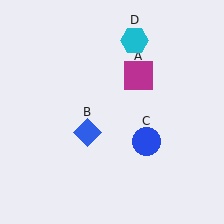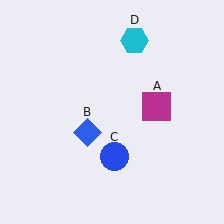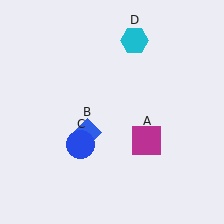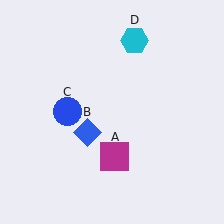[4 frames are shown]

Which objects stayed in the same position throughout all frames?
Blue diamond (object B) and cyan hexagon (object D) remained stationary.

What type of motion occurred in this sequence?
The magenta square (object A), blue circle (object C) rotated clockwise around the center of the scene.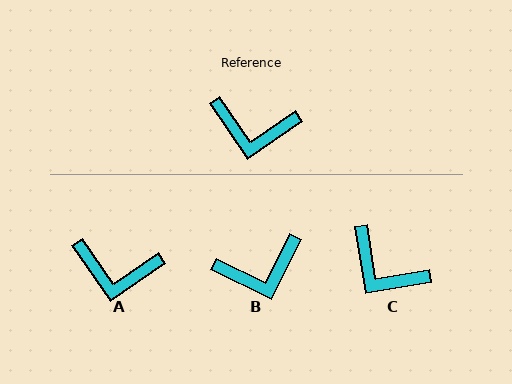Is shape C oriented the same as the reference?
No, it is off by about 26 degrees.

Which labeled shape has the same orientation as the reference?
A.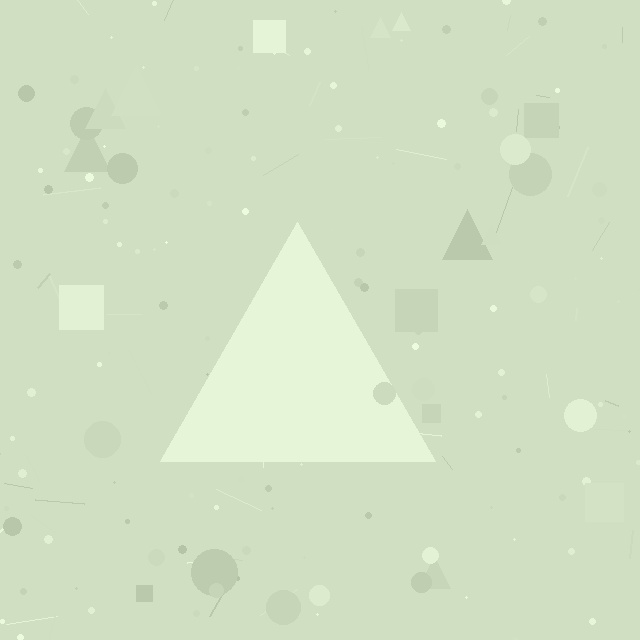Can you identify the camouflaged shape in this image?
The camouflaged shape is a triangle.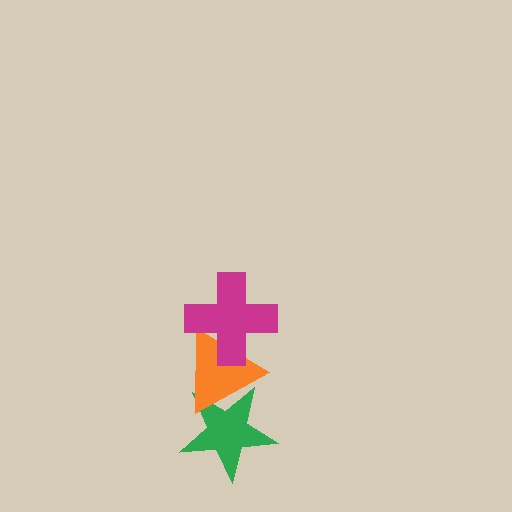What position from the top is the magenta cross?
The magenta cross is 1st from the top.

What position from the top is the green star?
The green star is 3rd from the top.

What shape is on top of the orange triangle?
The magenta cross is on top of the orange triangle.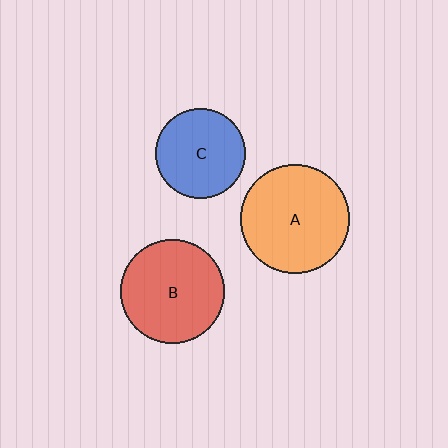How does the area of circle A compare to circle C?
Approximately 1.4 times.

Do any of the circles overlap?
No, none of the circles overlap.